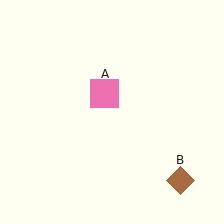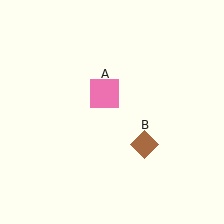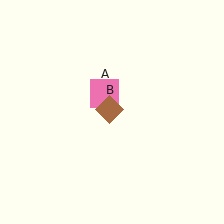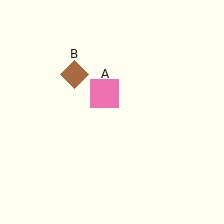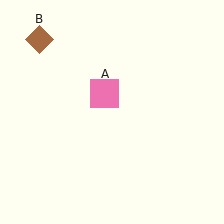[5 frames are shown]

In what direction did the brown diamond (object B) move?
The brown diamond (object B) moved up and to the left.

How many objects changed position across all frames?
1 object changed position: brown diamond (object B).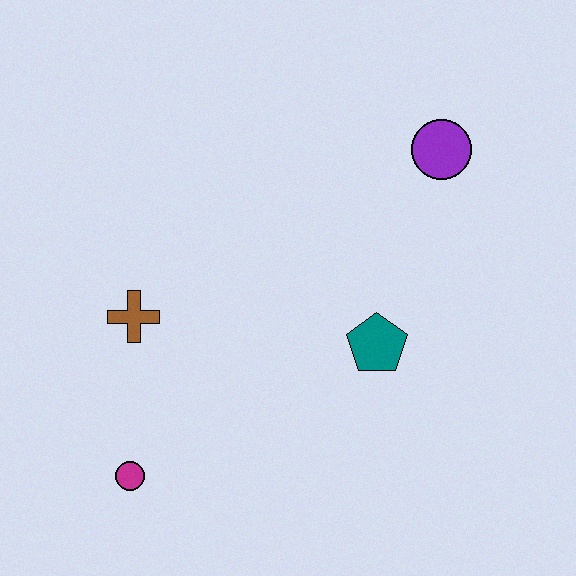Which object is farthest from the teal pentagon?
The magenta circle is farthest from the teal pentagon.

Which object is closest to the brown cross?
The magenta circle is closest to the brown cross.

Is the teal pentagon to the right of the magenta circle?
Yes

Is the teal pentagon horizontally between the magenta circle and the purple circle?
Yes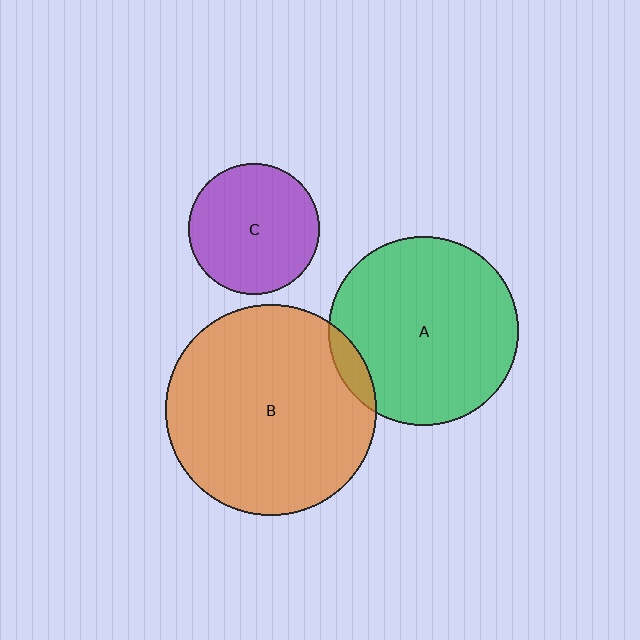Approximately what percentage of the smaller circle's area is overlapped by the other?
Approximately 5%.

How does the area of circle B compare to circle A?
Approximately 1.2 times.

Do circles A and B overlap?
Yes.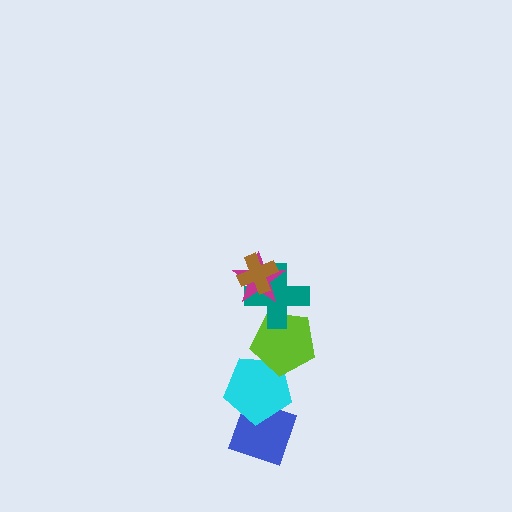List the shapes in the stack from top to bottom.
From top to bottom: the brown cross, the magenta star, the teal cross, the lime pentagon, the cyan pentagon, the blue diamond.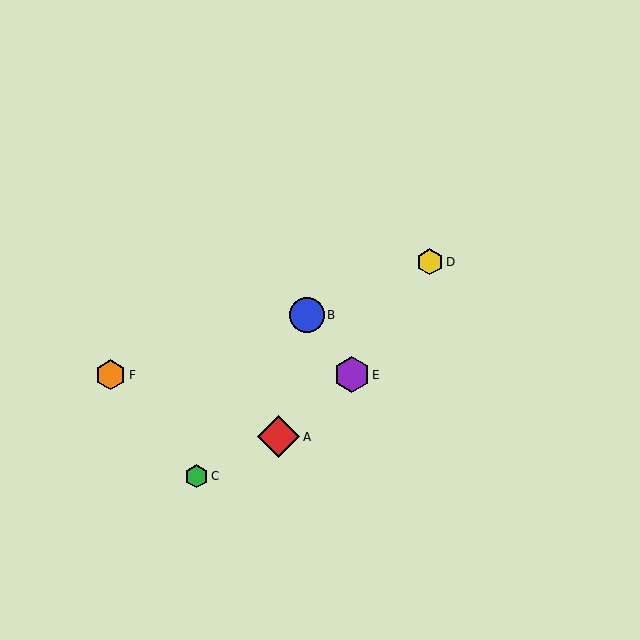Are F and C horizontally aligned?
No, F is at y≈375 and C is at y≈476.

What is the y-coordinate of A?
Object A is at y≈437.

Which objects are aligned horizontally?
Objects E, F are aligned horizontally.